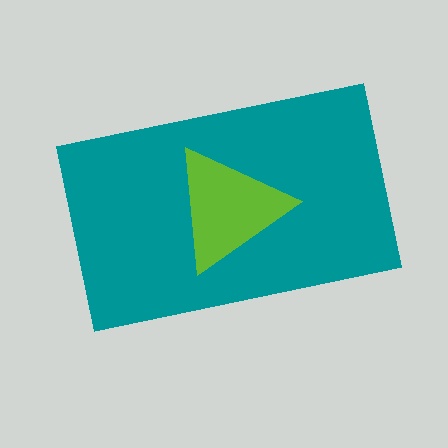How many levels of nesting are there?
2.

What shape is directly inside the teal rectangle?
The lime triangle.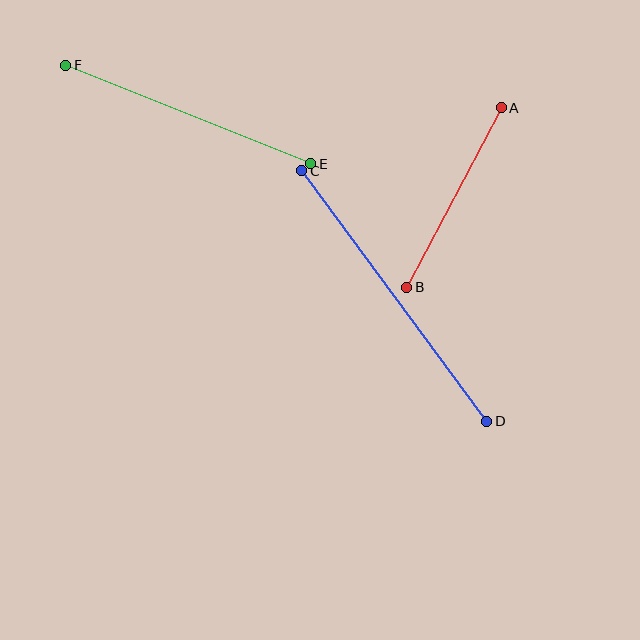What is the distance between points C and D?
The distance is approximately 311 pixels.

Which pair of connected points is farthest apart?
Points C and D are farthest apart.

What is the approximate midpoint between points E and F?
The midpoint is at approximately (188, 114) pixels.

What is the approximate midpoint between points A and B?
The midpoint is at approximately (454, 197) pixels.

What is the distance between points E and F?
The distance is approximately 264 pixels.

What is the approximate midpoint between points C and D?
The midpoint is at approximately (394, 296) pixels.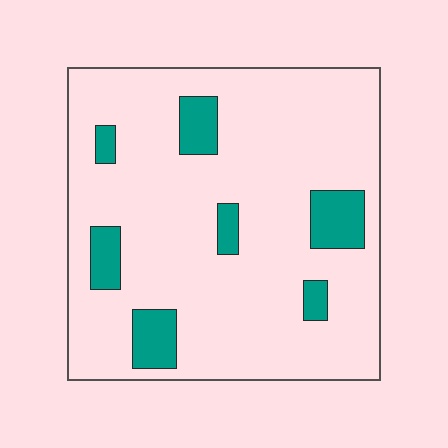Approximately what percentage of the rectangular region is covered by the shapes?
Approximately 15%.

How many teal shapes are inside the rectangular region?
7.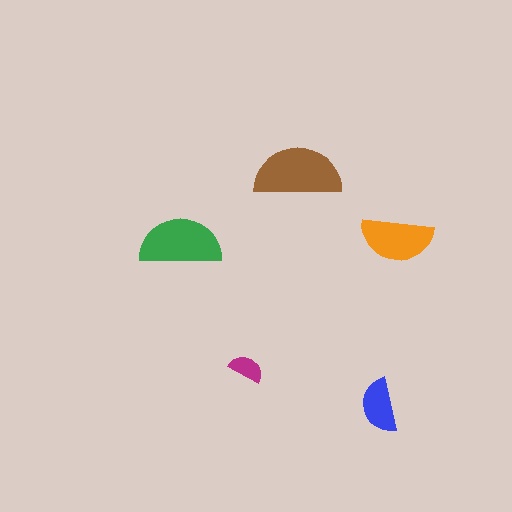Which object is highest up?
The brown semicircle is topmost.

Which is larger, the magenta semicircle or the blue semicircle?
The blue one.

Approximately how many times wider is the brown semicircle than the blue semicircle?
About 1.5 times wider.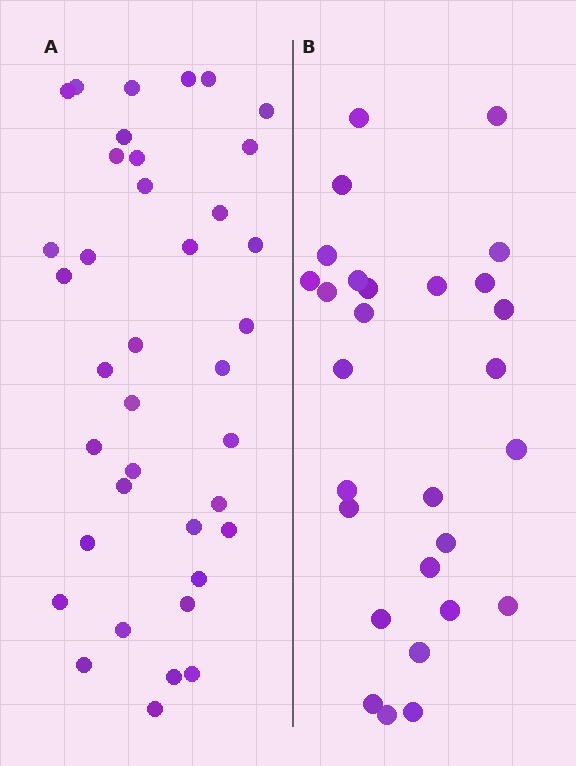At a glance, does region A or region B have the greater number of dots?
Region A (the left region) has more dots.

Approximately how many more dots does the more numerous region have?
Region A has roughly 10 or so more dots than region B.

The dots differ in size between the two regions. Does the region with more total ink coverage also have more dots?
No. Region B has more total ink coverage because its dots are larger, but region A actually contains more individual dots. Total area can be misleading — the number of items is what matters here.